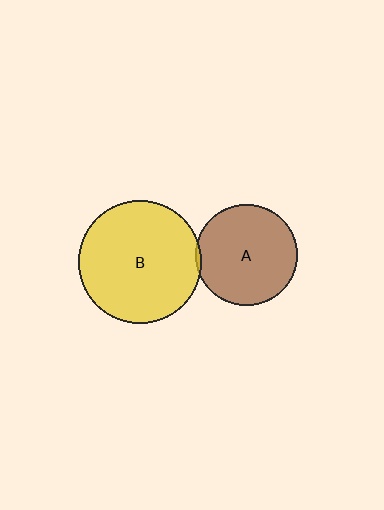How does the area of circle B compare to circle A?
Approximately 1.5 times.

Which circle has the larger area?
Circle B (yellow).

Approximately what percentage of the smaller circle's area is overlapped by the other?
Approximately 5%.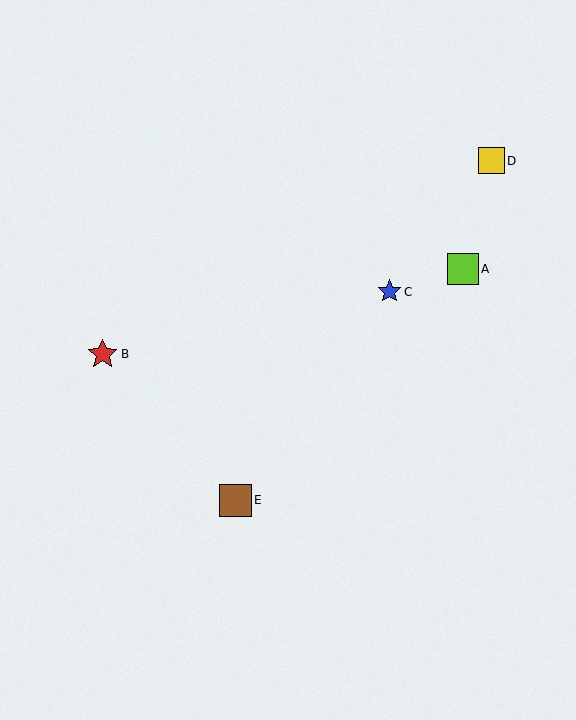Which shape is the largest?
The brown square (labeled E) is the largest.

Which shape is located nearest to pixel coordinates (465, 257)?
The lime square (labeled A) at (463, 269) is nearest to that location.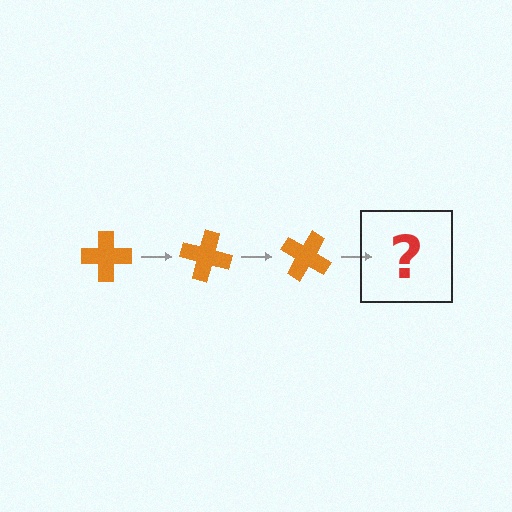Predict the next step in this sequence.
The next step is an orange cross rotated 45 degrees.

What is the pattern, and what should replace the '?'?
The pattern is that the cross rotates 15 degrees each step. The '?' should be an orange cross rotated 45 degrees.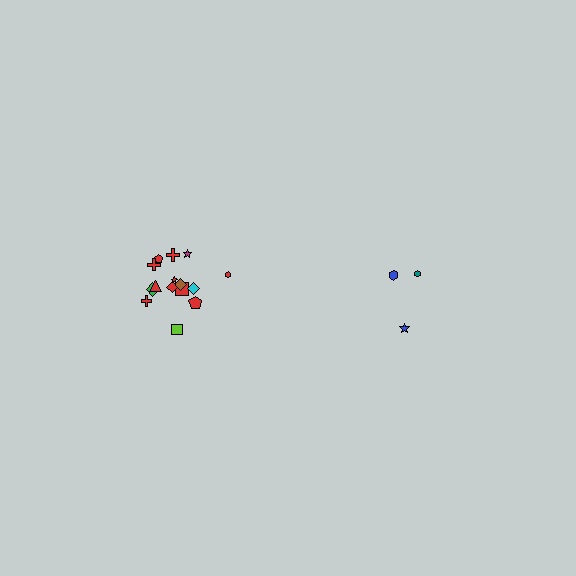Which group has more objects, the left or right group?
The left group.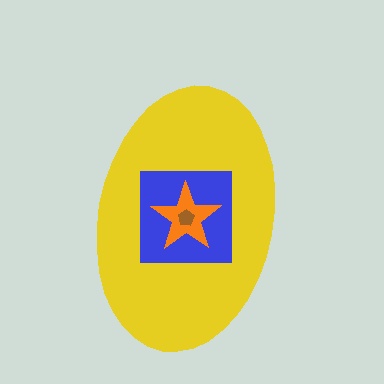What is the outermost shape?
The yellow ellipse.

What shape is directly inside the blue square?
The orange star.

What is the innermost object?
The brown pentagon.